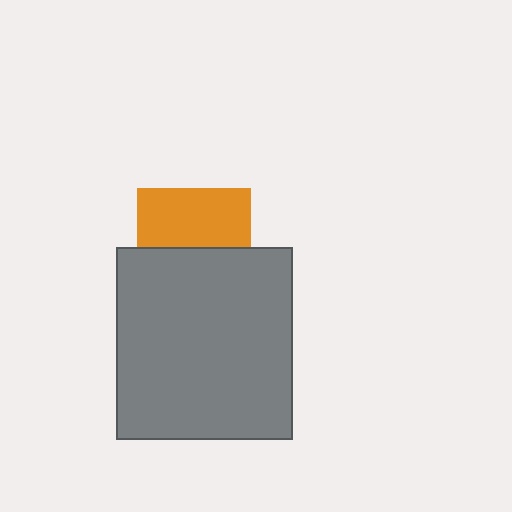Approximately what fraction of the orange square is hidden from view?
Roughly 47% of the orange square is hidden behind the gray rectangle.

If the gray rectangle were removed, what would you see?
You would see the complete orange square.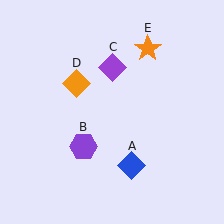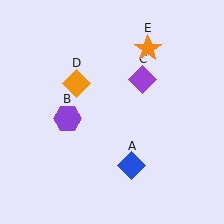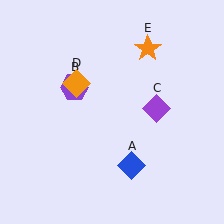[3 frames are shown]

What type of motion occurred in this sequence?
The purple hexagon (object B), purple diamond (object C) rotated clockwise around the center of the scene.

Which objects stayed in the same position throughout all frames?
Blue diamond (object A) and orange diamond (object D) and orange star (object E) remained stationary.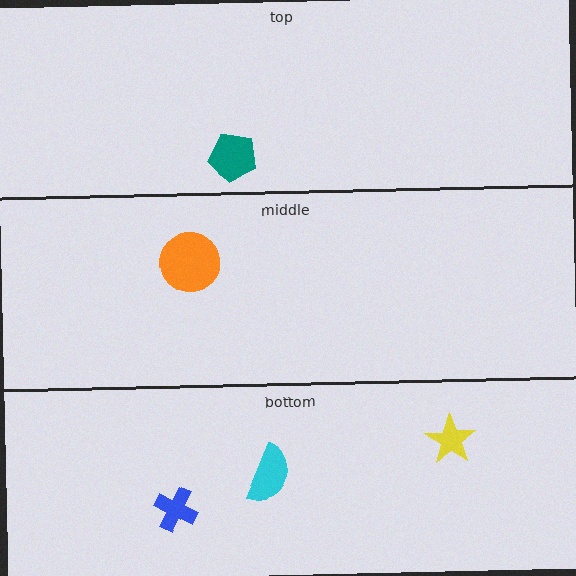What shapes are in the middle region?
The orange circle.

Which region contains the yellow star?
The bottom region.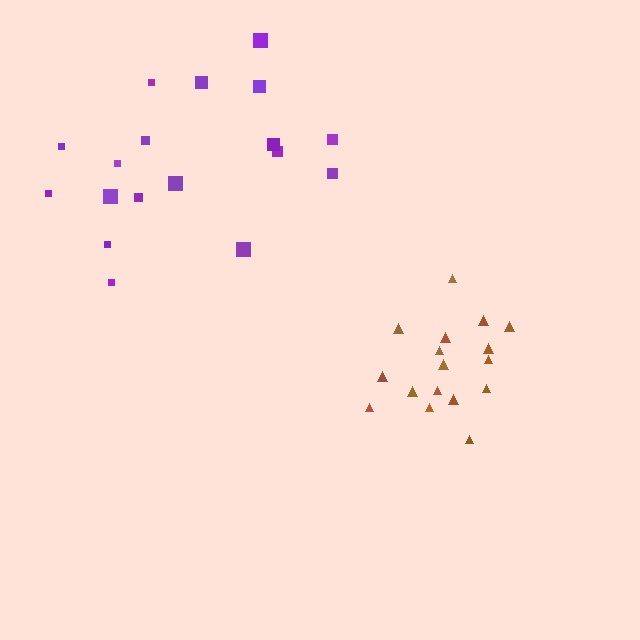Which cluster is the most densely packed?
Brown.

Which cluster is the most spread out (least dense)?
Purple.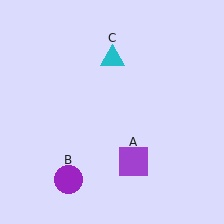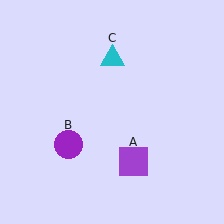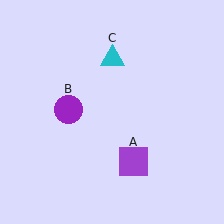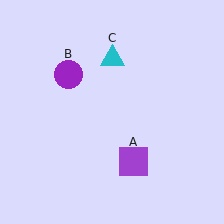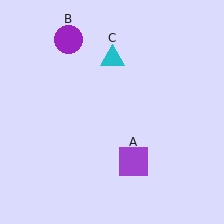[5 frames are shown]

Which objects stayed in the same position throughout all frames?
Purple square (object A) and cyan triangle (object C) remained stationary.